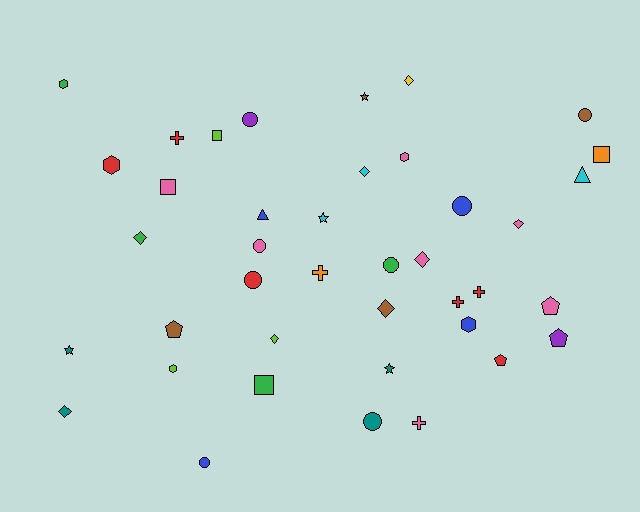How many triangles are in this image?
There are 2 triangles.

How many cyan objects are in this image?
There are 3 cyan objects.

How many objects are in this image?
There are 40 objects.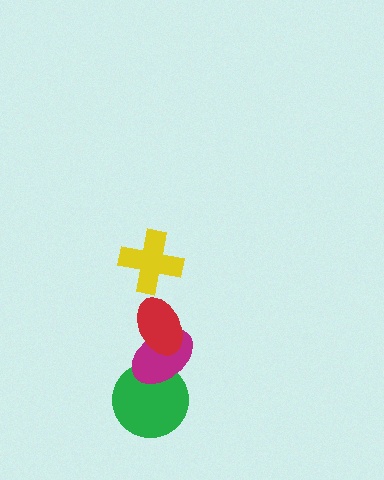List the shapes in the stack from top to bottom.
From top to bottom: the yellow cross, the red ellipse, the magenta ellipse, the green circle.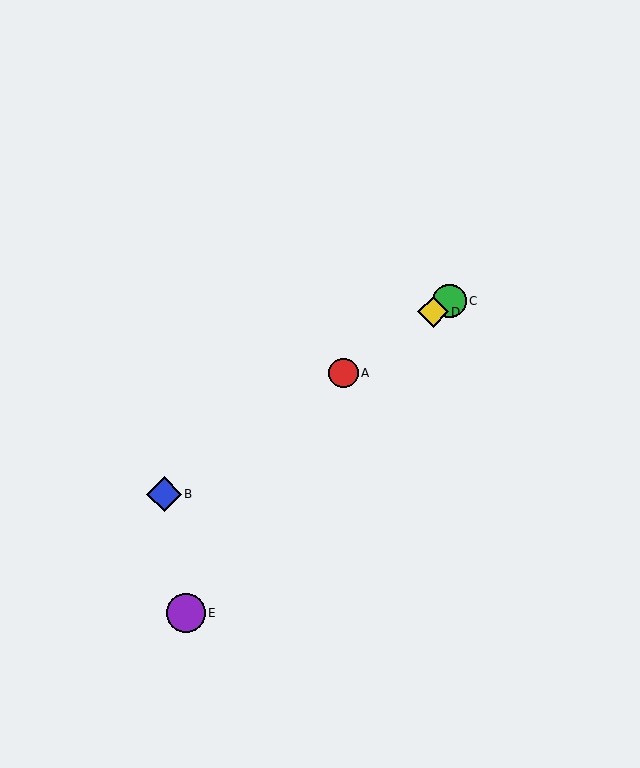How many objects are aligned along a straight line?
4 objects (A, B, C, D) are aligned along a straight line.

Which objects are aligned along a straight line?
Objects A, B, C, D are aligned along a straight line.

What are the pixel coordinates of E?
Object E is at (186, 613).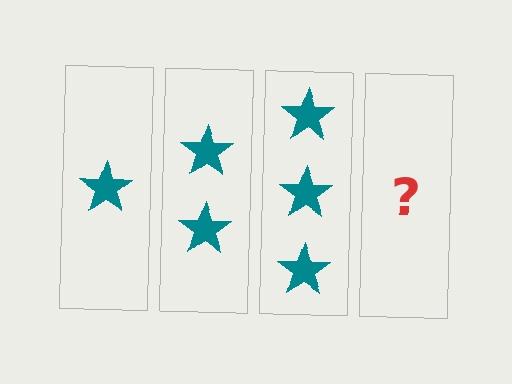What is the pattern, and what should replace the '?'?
The pattern is that each step adds one more star. The '?' should be 4 stars.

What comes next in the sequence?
The next element should be 4 stars.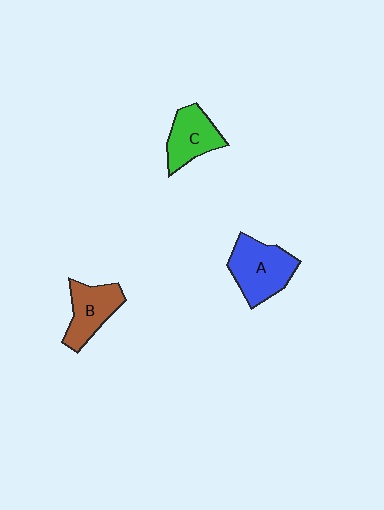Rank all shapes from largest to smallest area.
From largest to smallest: A (blue), B (brown), C (green).